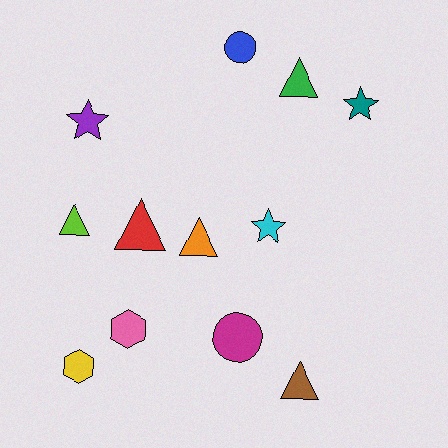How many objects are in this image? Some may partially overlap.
There are 12 objects.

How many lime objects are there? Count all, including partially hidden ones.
There is 1 lime object.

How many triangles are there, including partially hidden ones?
There are 5 triangles.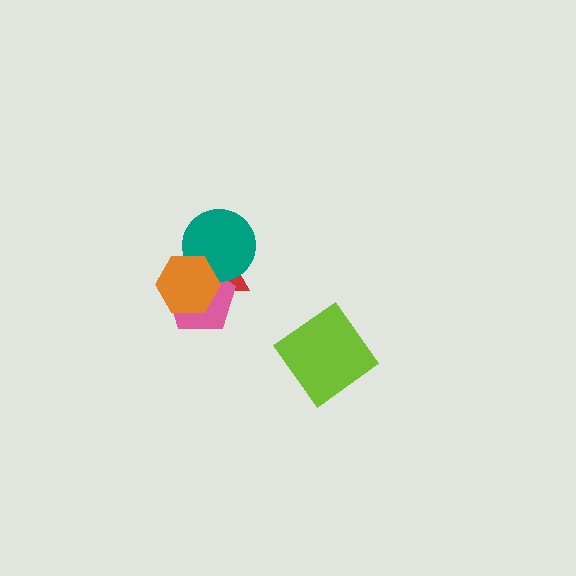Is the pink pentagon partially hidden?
Yes, it is partially covered by another shape.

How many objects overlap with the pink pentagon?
3 objects overlap with the pink pentagon.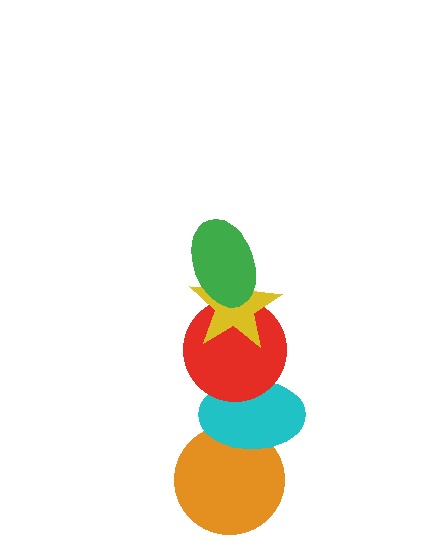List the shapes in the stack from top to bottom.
From top to bottom: the green ellipse, the yellow star, the red circle, the cyan ellipse, the orange circle.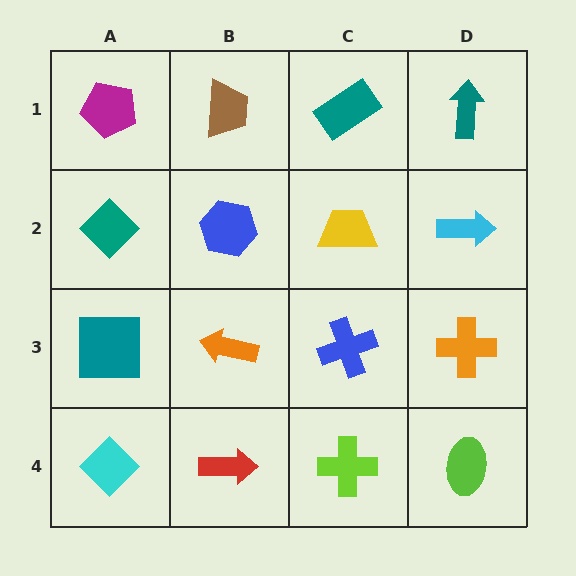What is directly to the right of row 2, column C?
A cyan arrow.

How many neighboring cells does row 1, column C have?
3.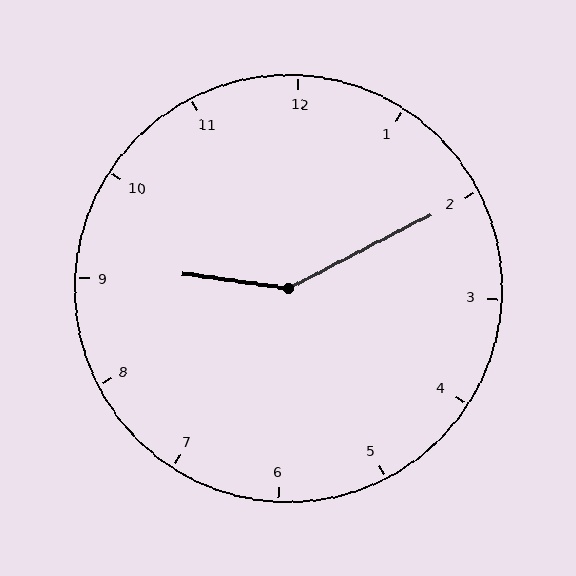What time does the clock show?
9:10.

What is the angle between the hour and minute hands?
Approximately 145 degrees.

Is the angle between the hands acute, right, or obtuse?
It is obtuse.